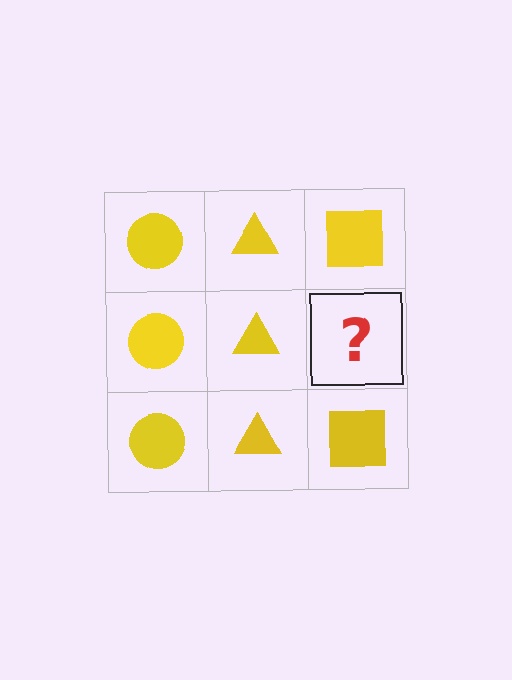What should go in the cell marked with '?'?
The missing cell should contain a yellow square.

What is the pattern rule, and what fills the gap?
The rule is that each column has a consistent shape. The gap should be filled with a yellow square.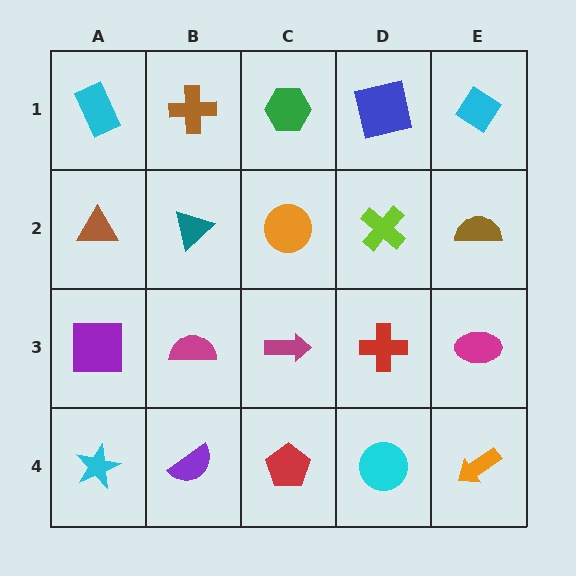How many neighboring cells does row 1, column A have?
2.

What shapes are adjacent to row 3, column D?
A lime cross (row 2, column D), a cyan circle (row 4, column D), a magenta arrow (row 3, column C), a magenta ellipse (row 3, column E).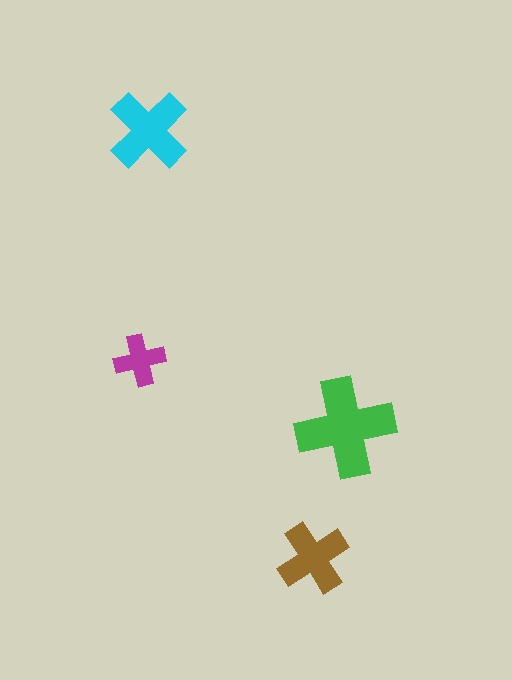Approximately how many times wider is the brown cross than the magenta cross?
About 1.5 times wider.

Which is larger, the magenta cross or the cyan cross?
The cyan one.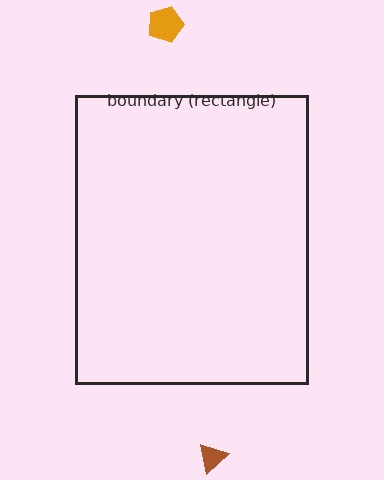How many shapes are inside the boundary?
0 inside, 2 outside.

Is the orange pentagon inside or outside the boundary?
Outside.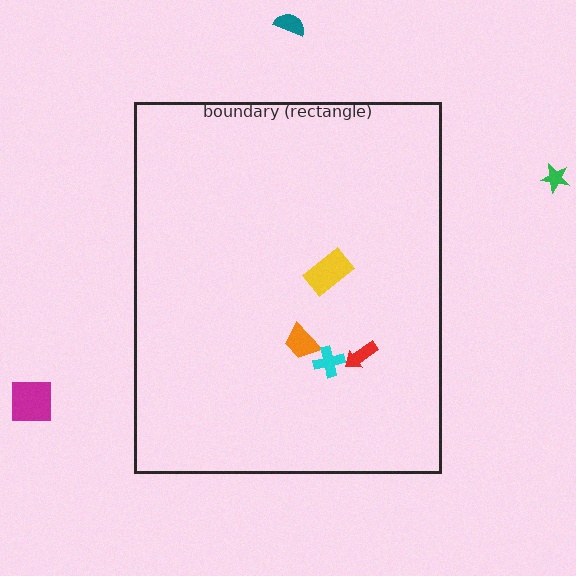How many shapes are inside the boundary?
4 inside, 3 outside.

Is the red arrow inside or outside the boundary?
Inside.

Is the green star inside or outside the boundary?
Outside.